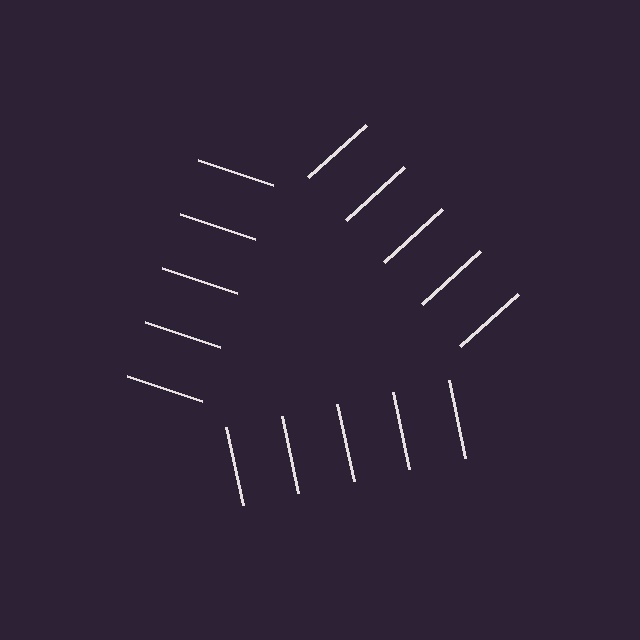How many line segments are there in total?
15 — 5 along each of the 3 edges.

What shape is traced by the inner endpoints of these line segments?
An illusory triangle — the line segments terminate on its edges but no continuous stroke is drawn.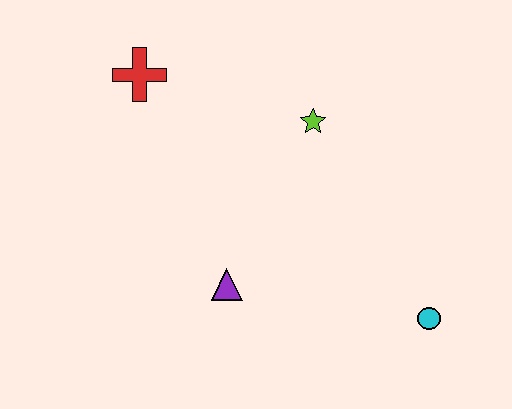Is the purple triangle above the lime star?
No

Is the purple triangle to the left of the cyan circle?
Yes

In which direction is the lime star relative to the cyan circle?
The lime star is above the cyan circle.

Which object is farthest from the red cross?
The cyan circle is farthest from the red cross.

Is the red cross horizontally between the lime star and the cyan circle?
No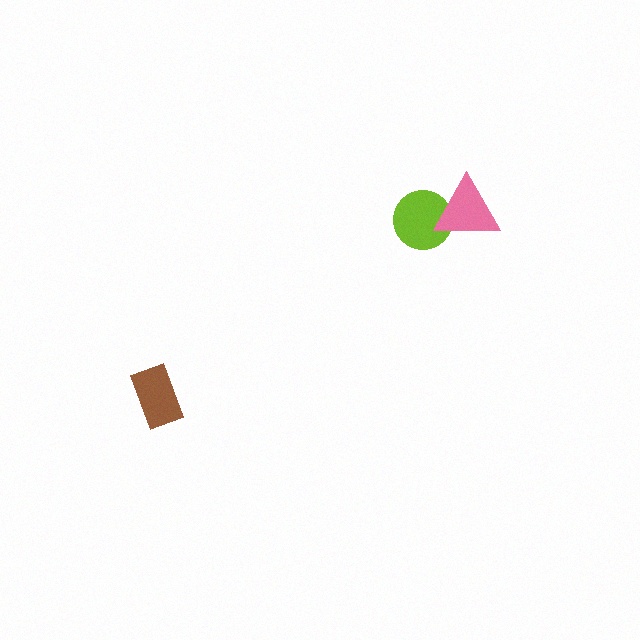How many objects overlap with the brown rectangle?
0 objects overlap with the brown rectangle.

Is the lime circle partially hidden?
Yes, it is partially covered by another shape.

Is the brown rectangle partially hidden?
No, no other shape covers it.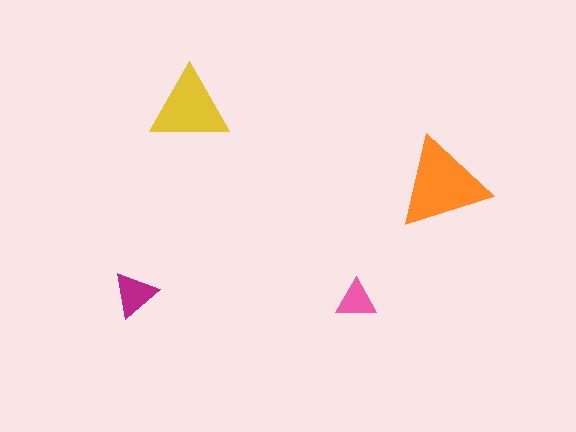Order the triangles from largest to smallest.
the orange one, the yellow one, the magenta one, the pink one.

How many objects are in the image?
There are 4 objects in the image.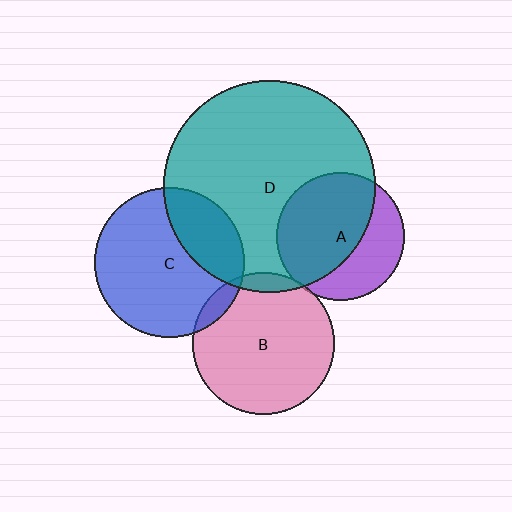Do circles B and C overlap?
Yes.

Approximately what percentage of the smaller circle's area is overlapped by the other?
Approximately 5%.